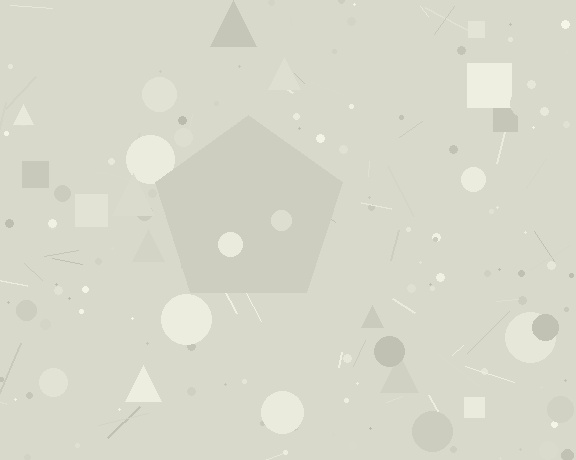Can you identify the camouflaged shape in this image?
The camouflaged shape is a pentagon.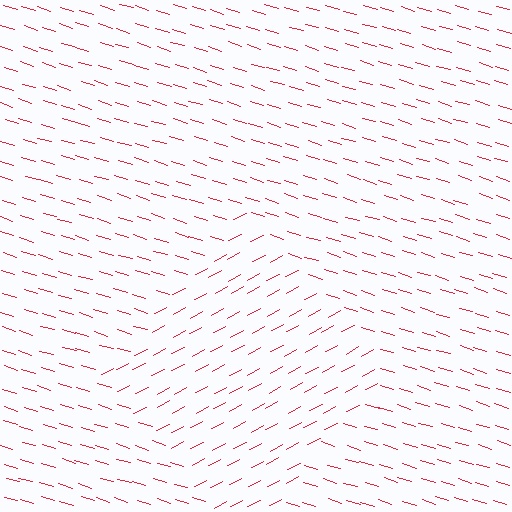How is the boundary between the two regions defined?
The boundary is defined purely by a change in line orientation (approximately 45 degrees difference). All lines are the same color and thickness.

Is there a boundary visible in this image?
Yes, there is a texture boundary formed by a change in line orientation.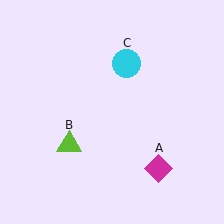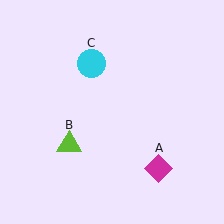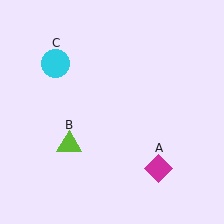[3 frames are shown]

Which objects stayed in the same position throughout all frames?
Magenta diamond (object A) and lime triangle (object B) remained stationary.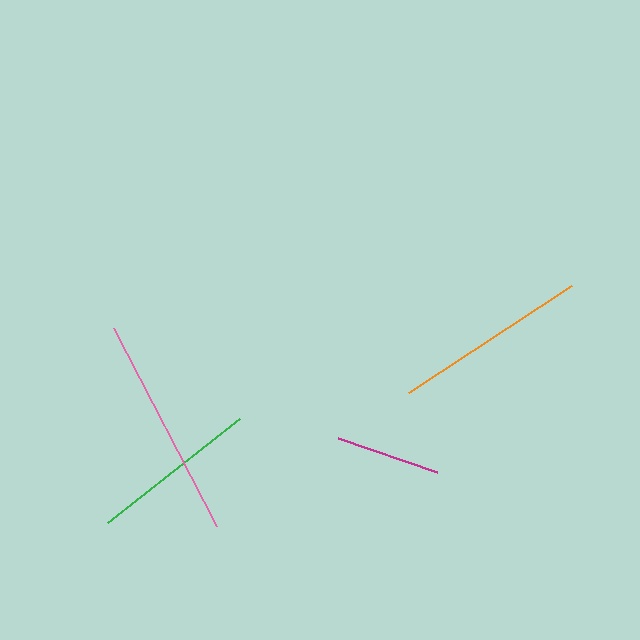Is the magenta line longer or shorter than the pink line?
The pink line is longer than the magenta line.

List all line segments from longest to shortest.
From longest to shortest: pink, orange, green, magenta.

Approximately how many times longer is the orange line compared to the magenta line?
The orange line is approximately 1.8 times the length of the magenta line.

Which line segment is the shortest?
The magenta line is the shortest at approximately 105 pixels.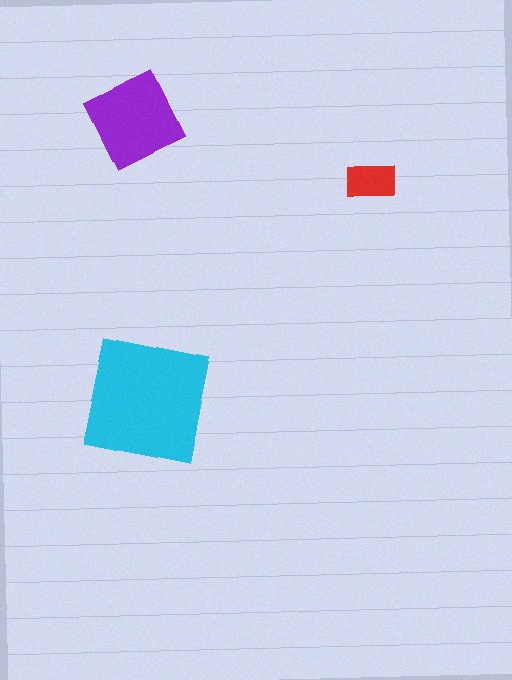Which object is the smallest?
The red rectangle.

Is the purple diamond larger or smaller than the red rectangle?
Larger.